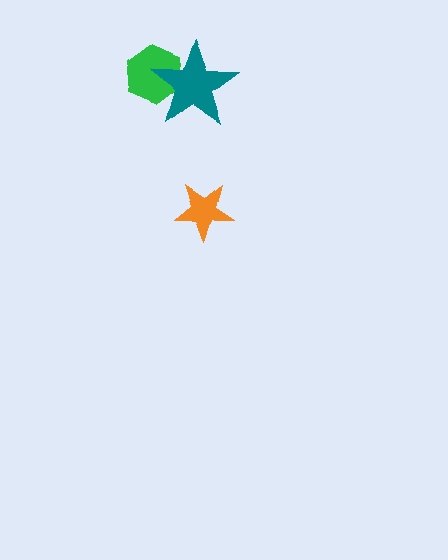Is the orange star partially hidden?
No, no other shape covers it.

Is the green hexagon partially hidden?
Yes, it is partially covered by another shape.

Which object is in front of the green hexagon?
The teal star is in front of the green hexagon.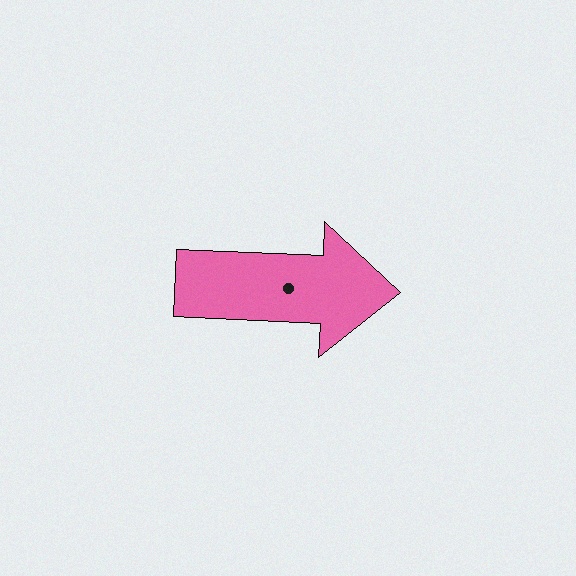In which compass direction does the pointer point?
East.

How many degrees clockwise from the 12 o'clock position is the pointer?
Approximately 93 degrees.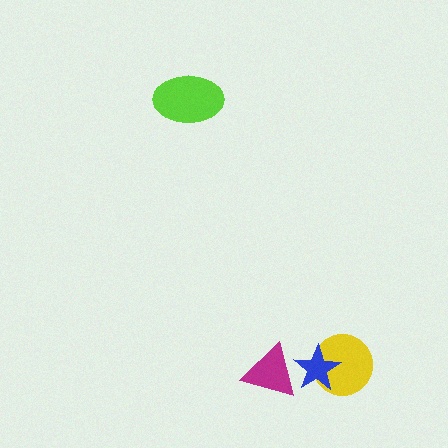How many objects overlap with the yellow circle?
1 object overlaps with the yellow circle.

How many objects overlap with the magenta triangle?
1 object overlaps with the magenta triangle.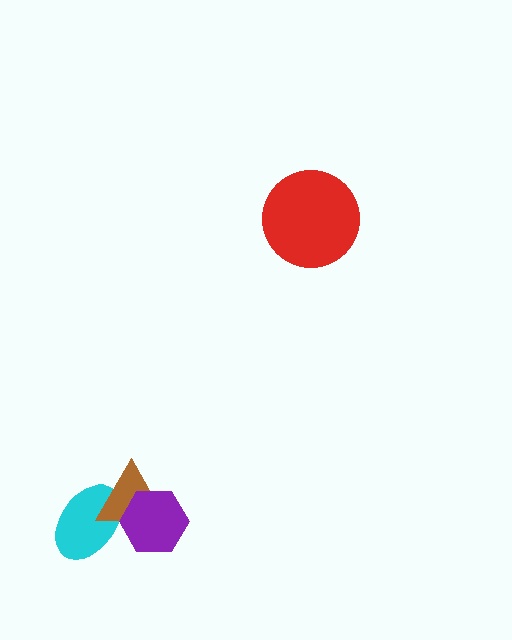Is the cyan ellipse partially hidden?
Yes, it is partially covered by another shape.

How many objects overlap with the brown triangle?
2 objects overlap with the brown triangle.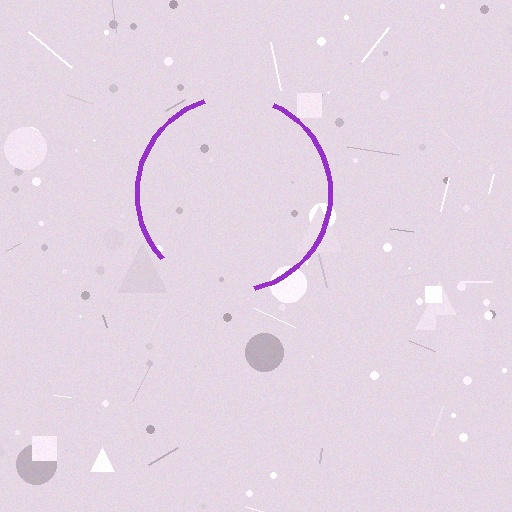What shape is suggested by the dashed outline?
The dashed outline suggests a circle.